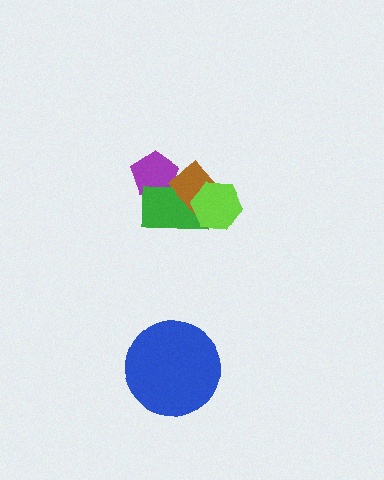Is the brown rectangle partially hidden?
Yes, it is partially covered by another shape.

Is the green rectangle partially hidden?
Yes, it is partially covered by another shape.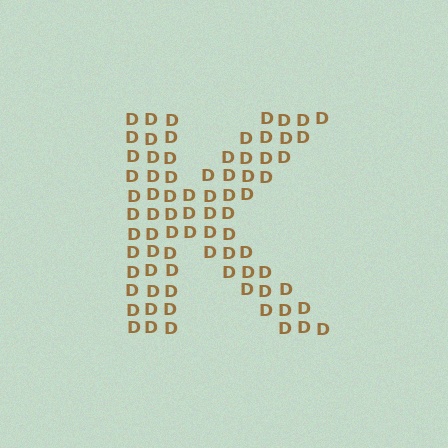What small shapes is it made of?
It is made of small letter D's.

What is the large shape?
The large shape is the letter K.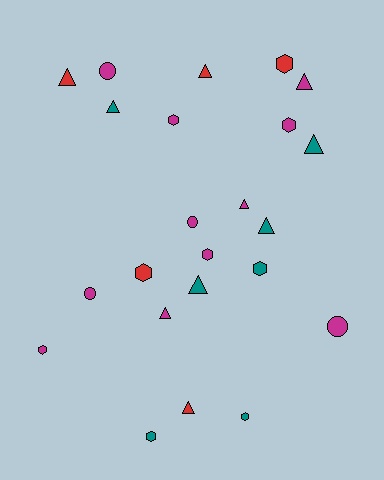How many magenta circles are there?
There are 4 magenta circles.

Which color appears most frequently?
Magenta, with 11 objects.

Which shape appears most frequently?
Triangle, with 10 objects.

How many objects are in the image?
There are 23 objects.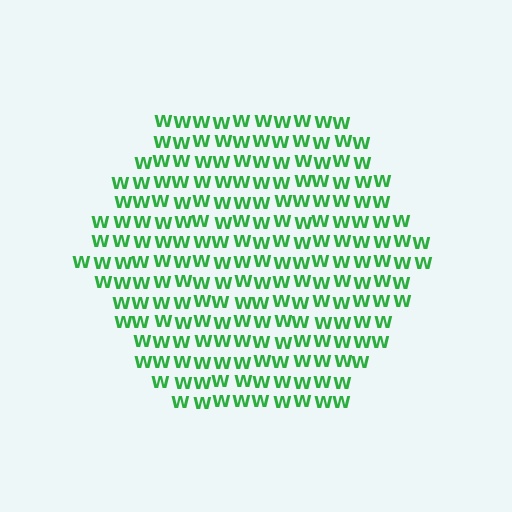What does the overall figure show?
The overall figure shows a hexagon.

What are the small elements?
The small elements are letter W's.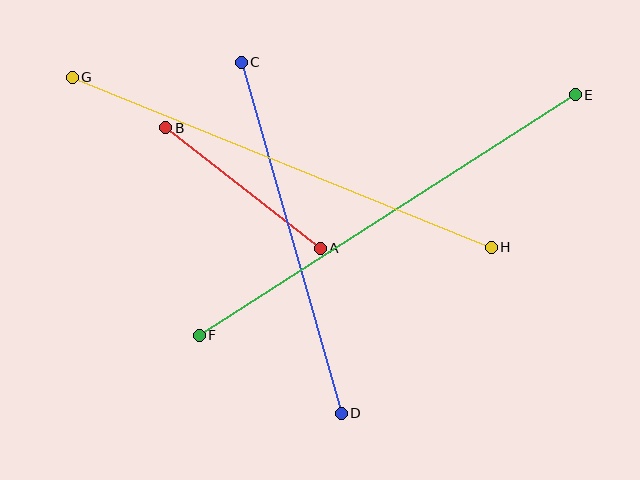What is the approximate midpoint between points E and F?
The midpoint is at approximately (387, 215) pixels.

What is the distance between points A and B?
The distance is approximately 196 pixels.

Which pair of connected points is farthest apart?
Points G and H are farthest apart.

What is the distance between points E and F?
The distance is approximately 446 pixels.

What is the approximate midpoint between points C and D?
The midpoint is at approximately (291, 238) pixels.